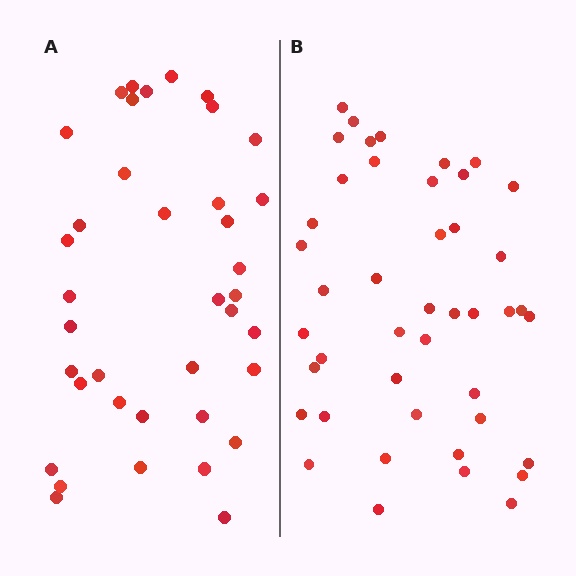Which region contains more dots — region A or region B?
Region B (the right region) has more dots.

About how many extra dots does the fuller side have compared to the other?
Region B has about 6 more dots than region A.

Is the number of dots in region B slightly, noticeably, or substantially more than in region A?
Region B has only slightly more — the two regions are fairly close. The ratio is roughly 1.2 to 1.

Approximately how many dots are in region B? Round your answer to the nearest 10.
About 40 dots. (The exact count is 44, which rounds to 40.)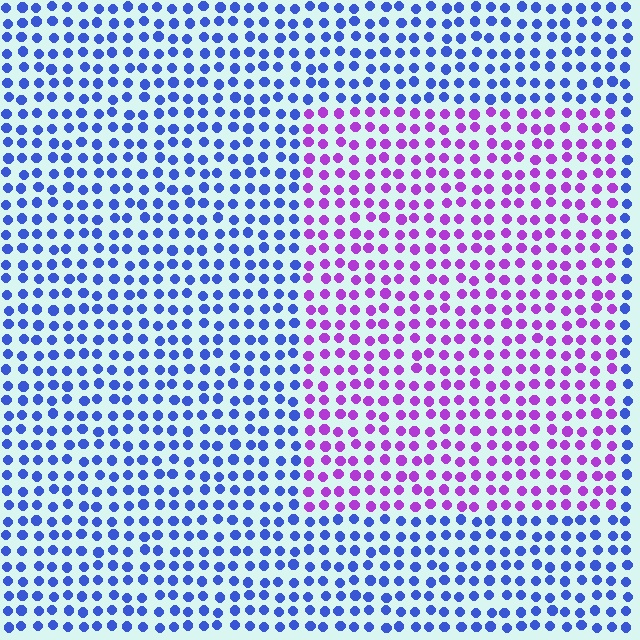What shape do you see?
I see a rectangle.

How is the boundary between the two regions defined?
The boundary is defined purely by a slight shift in hue (about 58 degrees). Spacing, size, and orientation are identical on both sides.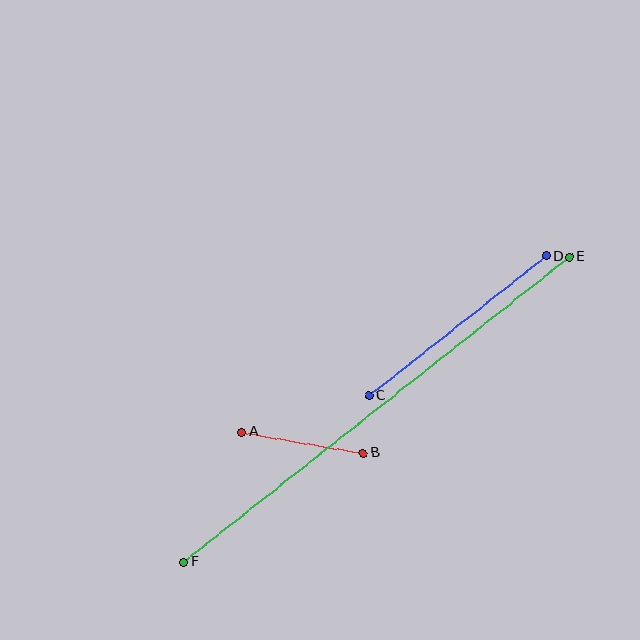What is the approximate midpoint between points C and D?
The midpoint is at approximately (458, 326) pixels.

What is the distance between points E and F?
The distance is approximately 492 pixels.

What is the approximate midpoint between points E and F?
The midpoint is at approximately (377, 410) pixels.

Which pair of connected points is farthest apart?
Points E and F are farthest apart.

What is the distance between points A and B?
The distance is approximately 123 pixels.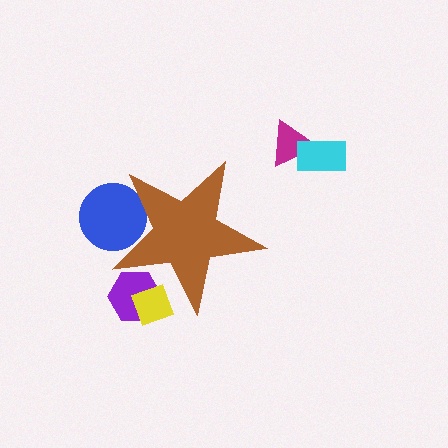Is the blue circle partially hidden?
Yes, the blue circle is partially hidden behind the brown star.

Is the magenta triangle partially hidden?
No, the magenta triangle is fully visible.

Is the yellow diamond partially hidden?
Yes, the yellow diamond is partially hidden behind the brown star.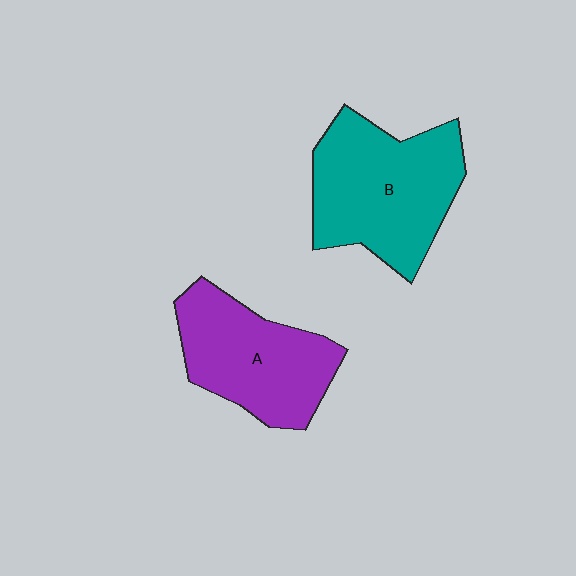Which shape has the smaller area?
Shape A (purple).